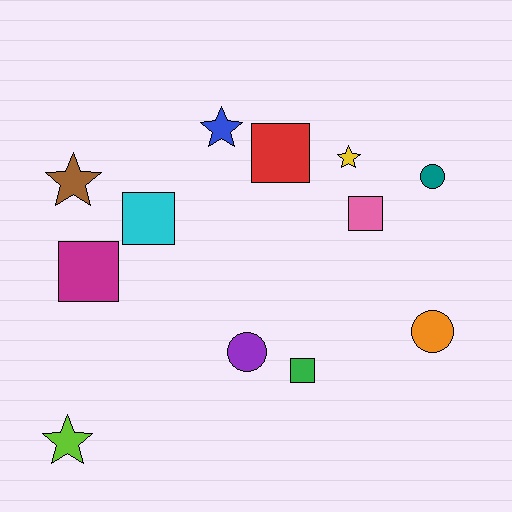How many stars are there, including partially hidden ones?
There are 4 stars.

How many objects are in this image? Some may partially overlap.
There are 12 objects.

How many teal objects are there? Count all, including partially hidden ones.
There is 1 teal object.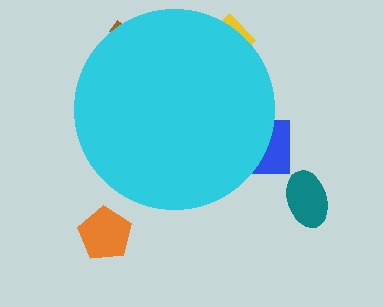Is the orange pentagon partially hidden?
No, the orange pentagon is fully visible.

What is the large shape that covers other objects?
A cyan circle.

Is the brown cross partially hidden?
Yes, the brown cross is partially hidden behind the cyan circle.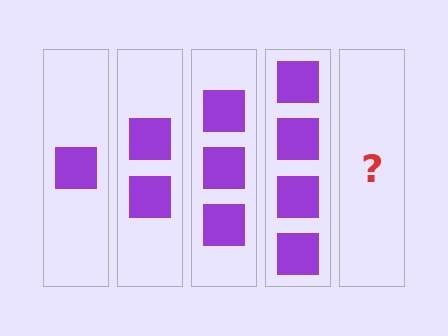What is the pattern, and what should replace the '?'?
The pattern is that each step adds one more square. The '?' should be 5 squares.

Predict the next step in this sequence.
The next step is 5 squares.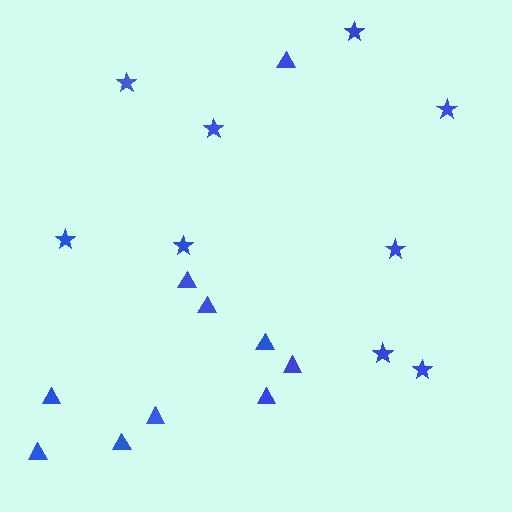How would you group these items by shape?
There are 2 groups: one group of triangles (10) and one group of stars (9).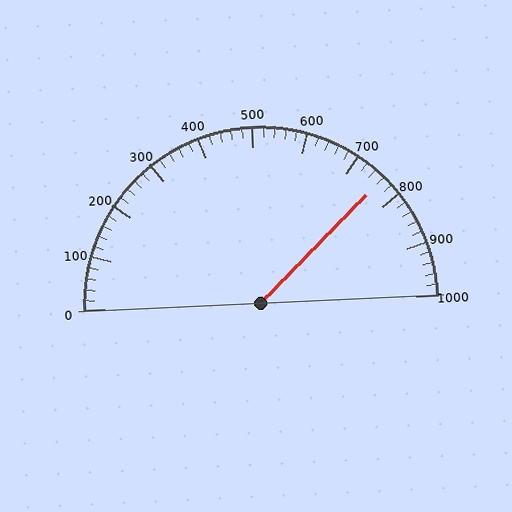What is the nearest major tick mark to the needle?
The nearest major tick mark is 800.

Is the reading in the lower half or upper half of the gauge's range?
The reading is in the upper half of the range (0 to 1000).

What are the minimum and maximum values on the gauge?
The gauge ranges from 0 to 1000.